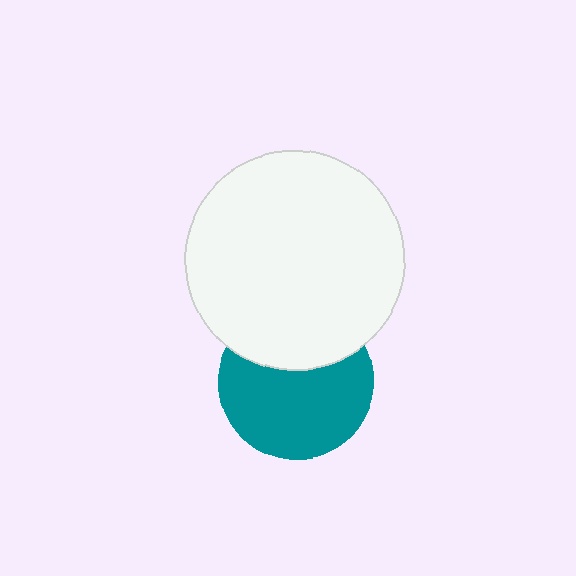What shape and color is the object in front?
The object in front is a white circle.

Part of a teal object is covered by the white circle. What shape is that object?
It is a circle.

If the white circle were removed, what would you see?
You would see the complete teal circle.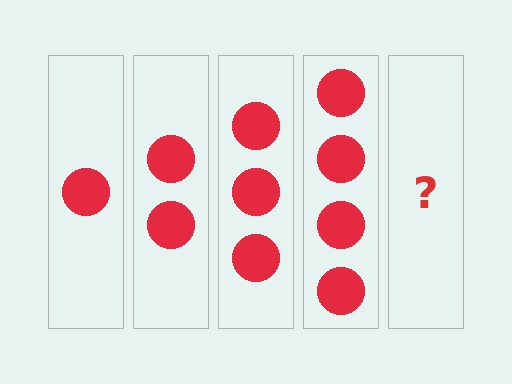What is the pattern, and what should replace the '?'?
The pattern is that each step adds one more circle. The '?' should be 5 circles.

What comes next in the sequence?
The next element should be 5 circles.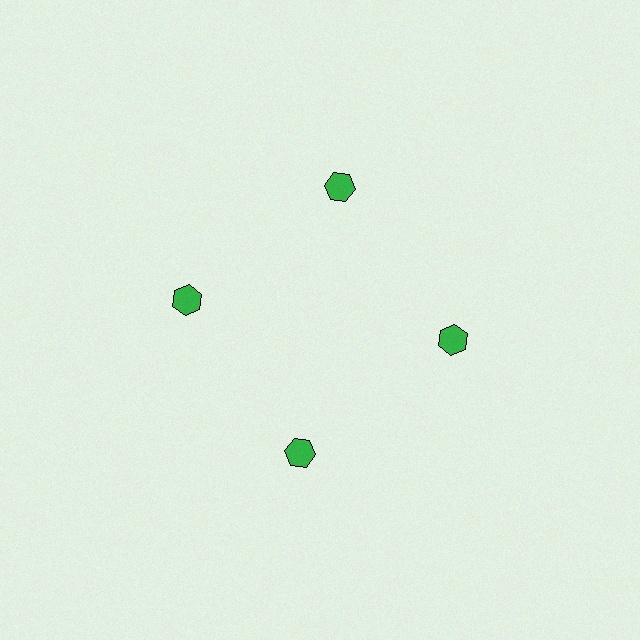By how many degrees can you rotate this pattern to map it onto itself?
The pattern maps onto itself every 90 degrees of rotation.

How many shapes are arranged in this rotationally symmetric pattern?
There are 4 shapes, arranged in 4 groups of 1.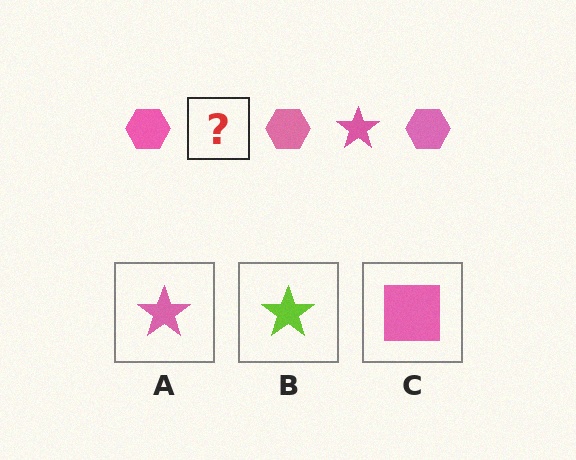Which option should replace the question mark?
Option A.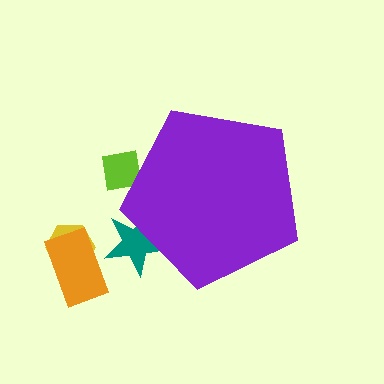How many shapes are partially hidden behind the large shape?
2 shapes are partially hidden.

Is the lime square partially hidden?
Yes, the lime square is partially hidden behind the purple pentagon.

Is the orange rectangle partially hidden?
No, the orange rectangle is fully visible.